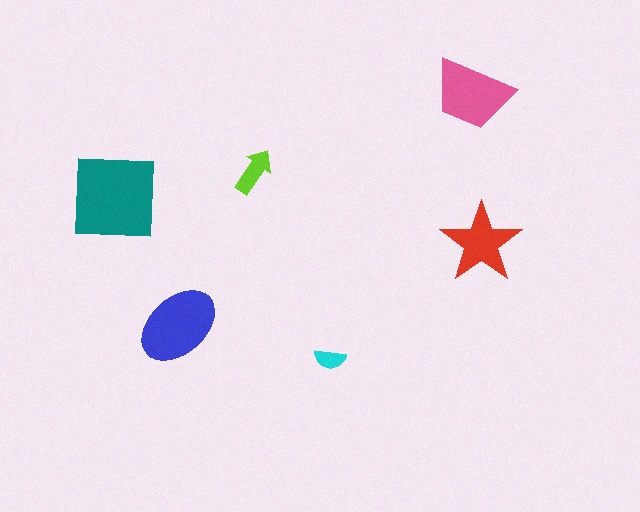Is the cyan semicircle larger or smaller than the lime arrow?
Smaller.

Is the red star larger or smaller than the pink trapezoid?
Smaller.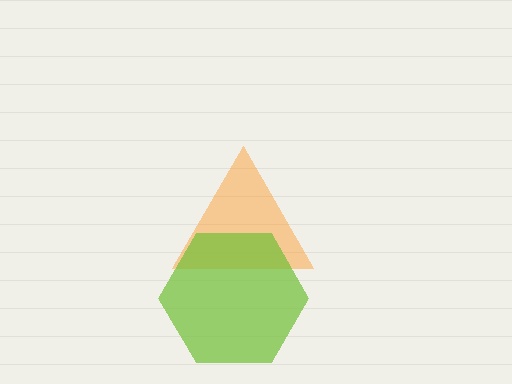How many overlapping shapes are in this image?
There are 2 overlapping shapes in the image.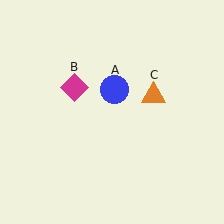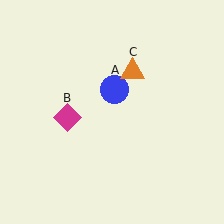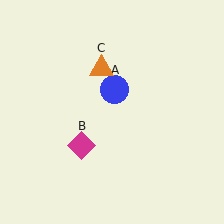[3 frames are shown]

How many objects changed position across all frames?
2 objects changed position: magenta diamond (object B), orange triangle (object C).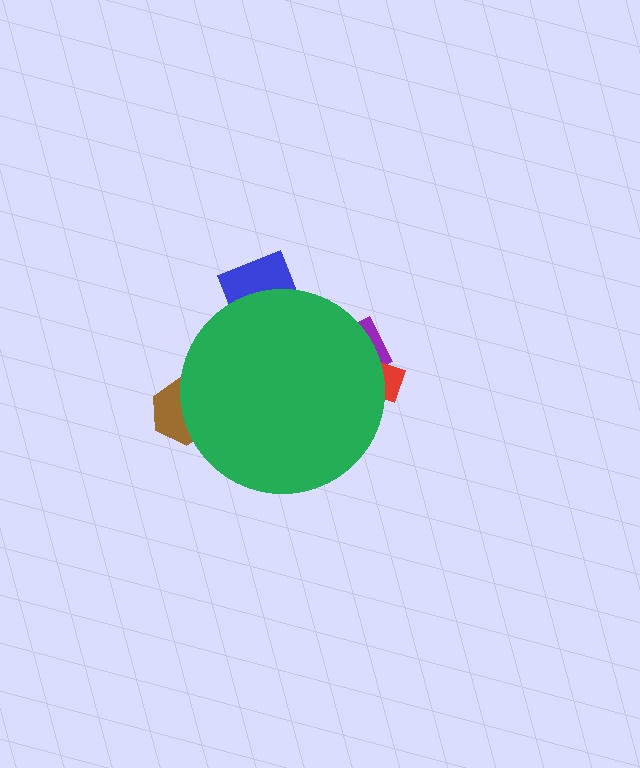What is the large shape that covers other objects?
A green circle.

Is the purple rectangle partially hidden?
Yes, the purple rectangle is partially hidden behind the green circle.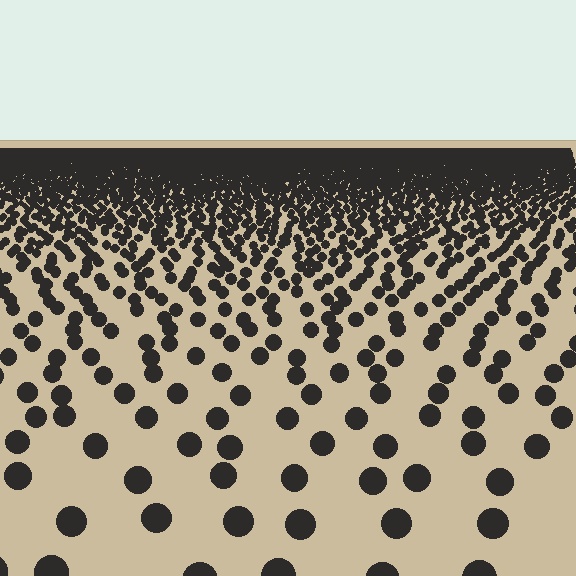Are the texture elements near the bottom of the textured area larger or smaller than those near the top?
Larger. Near the bottom, elements are closer to the viewer and appear at a bigger on-screen size.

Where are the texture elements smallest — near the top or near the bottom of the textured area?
Near the top.